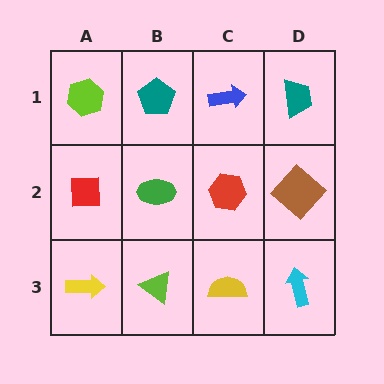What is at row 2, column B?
A green ellipse.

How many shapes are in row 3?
4 shapes.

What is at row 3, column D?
A cyan arrow.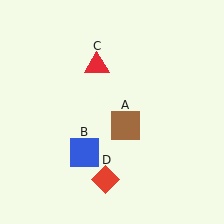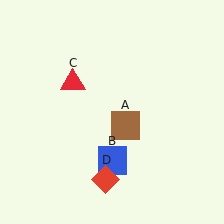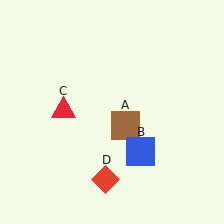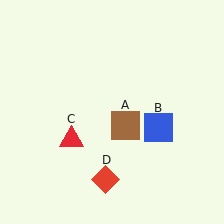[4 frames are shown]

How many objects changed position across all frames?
2 objects changed position: blue square (object B), red triangle (object C).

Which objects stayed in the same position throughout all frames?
Brown square (object A) and red diamond (object D) remained stationary.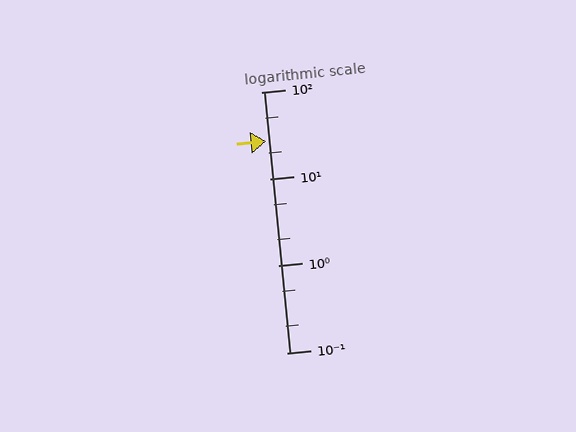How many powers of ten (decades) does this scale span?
The scale spans 3 decades, from 0.1 to 100.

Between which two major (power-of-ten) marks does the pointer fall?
The pointer is between 10 and 100.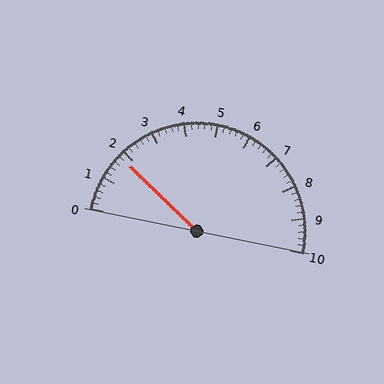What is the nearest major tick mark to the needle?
The nearest major tick mark is 2.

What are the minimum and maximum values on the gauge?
The gauge ranges from 0 to 10.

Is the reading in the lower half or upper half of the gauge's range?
The reading is in the lower half of the range (0 to 10).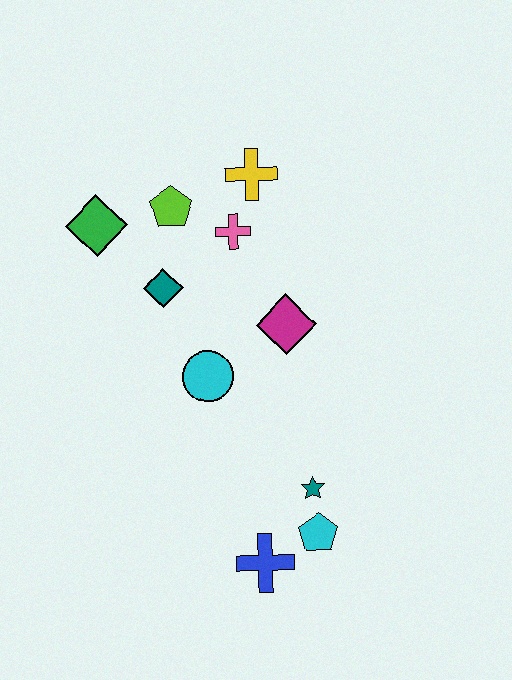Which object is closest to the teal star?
The cyan pentagon is closest to the teal star.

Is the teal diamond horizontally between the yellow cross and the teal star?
No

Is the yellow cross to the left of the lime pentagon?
No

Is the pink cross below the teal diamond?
No